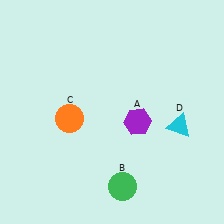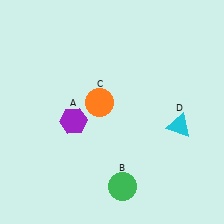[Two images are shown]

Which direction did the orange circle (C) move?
The orange circle (C) moved right.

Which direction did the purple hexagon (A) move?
The purple hexagon (A) moved left.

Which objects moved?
The objects that moved are: the purple hexagon (A), the orange circle (C).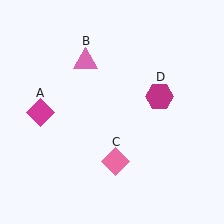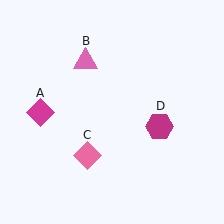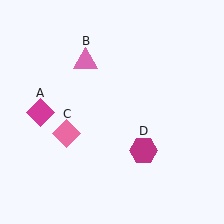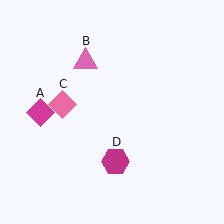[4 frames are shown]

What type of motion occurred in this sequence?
The pink diamond (object C), magenta hexagon (object D) rotated clockwise around the center of the scene.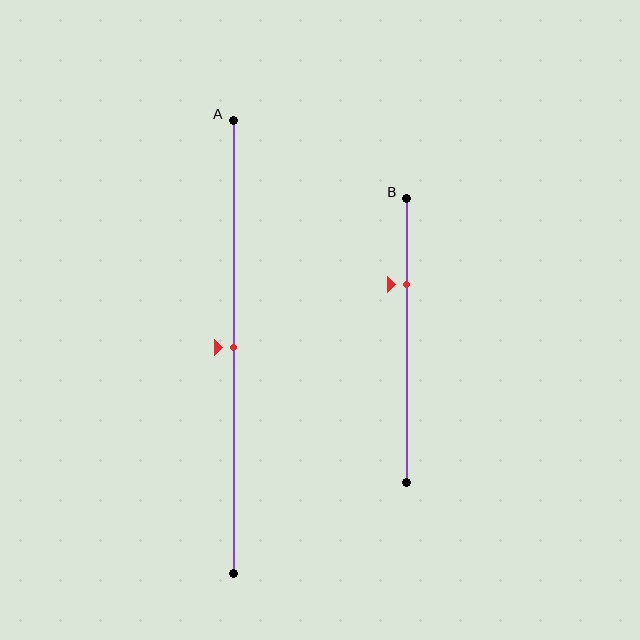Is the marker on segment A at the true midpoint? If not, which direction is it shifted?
Yes, the marker on segment A is at the true midpoint.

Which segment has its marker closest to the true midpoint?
Segment A has its marker closest to the true midpoint.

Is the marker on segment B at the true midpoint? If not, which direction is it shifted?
No, the marker on segment B is shifted upward by about 20% of the segment length.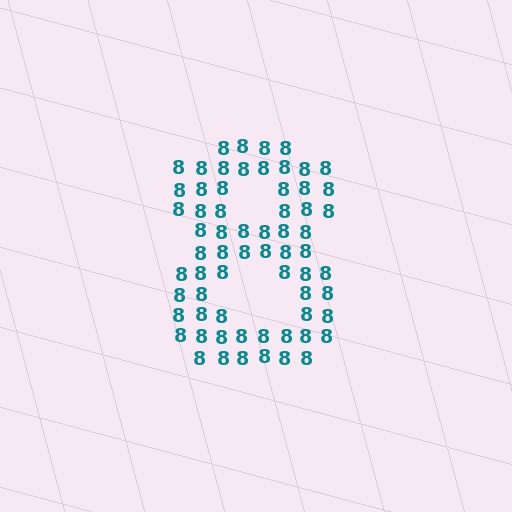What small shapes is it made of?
It is made of small digit 8's.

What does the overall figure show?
The overall figure shows the digit 8.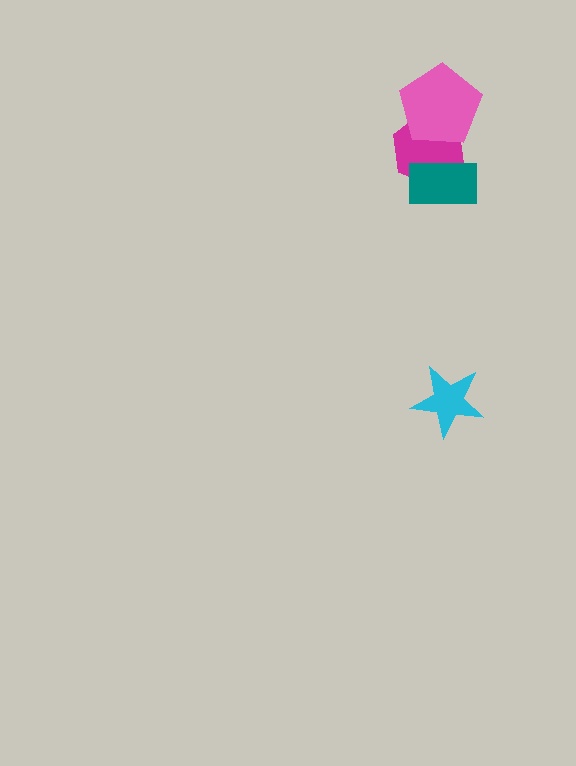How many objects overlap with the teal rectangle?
1 object overlaps with the teal rectangle.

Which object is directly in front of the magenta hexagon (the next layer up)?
The teal rectangle is directly in front of the magenta hexagon.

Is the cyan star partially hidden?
No, no other shape covers it.